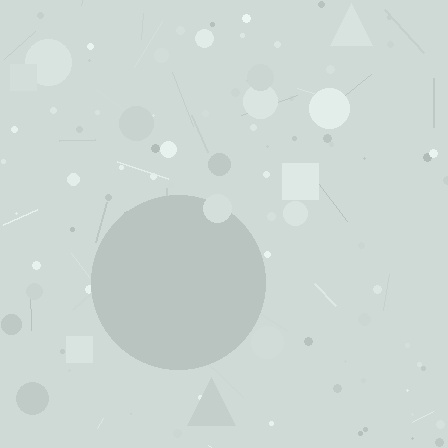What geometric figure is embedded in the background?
A circle is embedded in the background.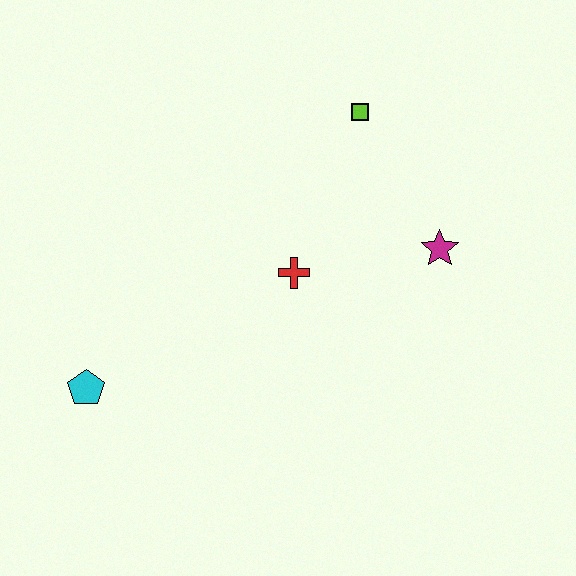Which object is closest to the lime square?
The magenta star is closest to the lime square.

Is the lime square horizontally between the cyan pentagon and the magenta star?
Yes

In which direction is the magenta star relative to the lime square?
The magenta star is below the lime square.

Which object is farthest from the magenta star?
The cyan pentagon is farthest from the magenta star.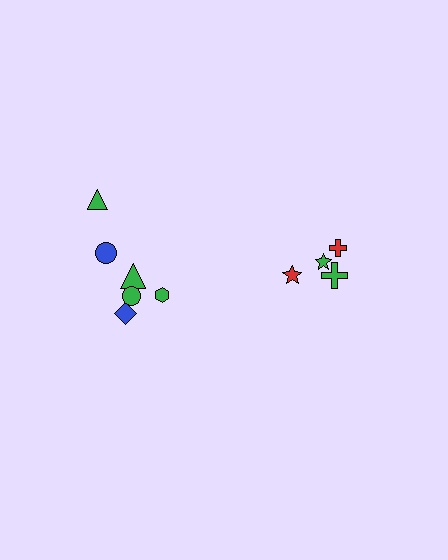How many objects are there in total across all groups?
There are 10 objects.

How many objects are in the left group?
There are 6 objects.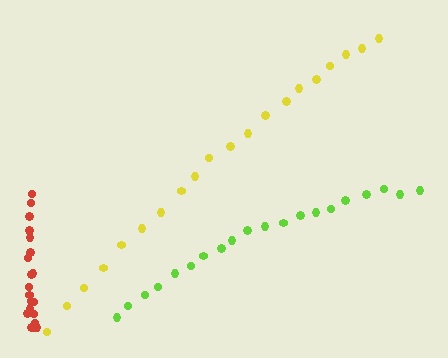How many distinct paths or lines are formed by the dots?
There are 3 distinct paths.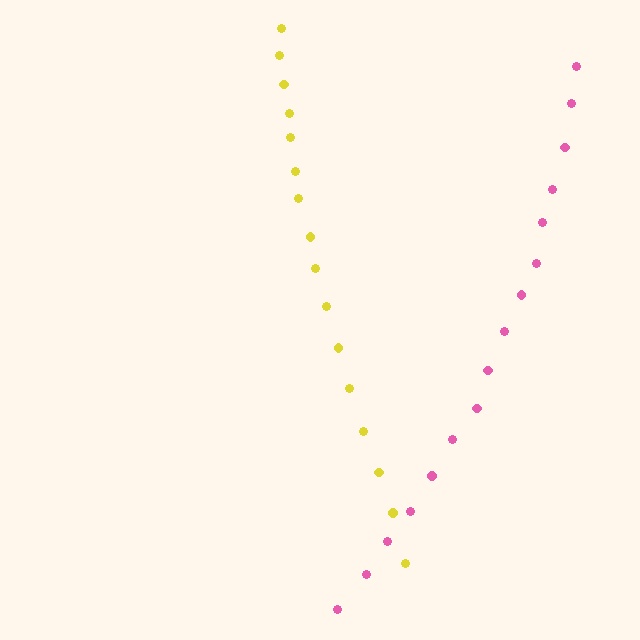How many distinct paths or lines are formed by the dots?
There are 2 distinct paths.